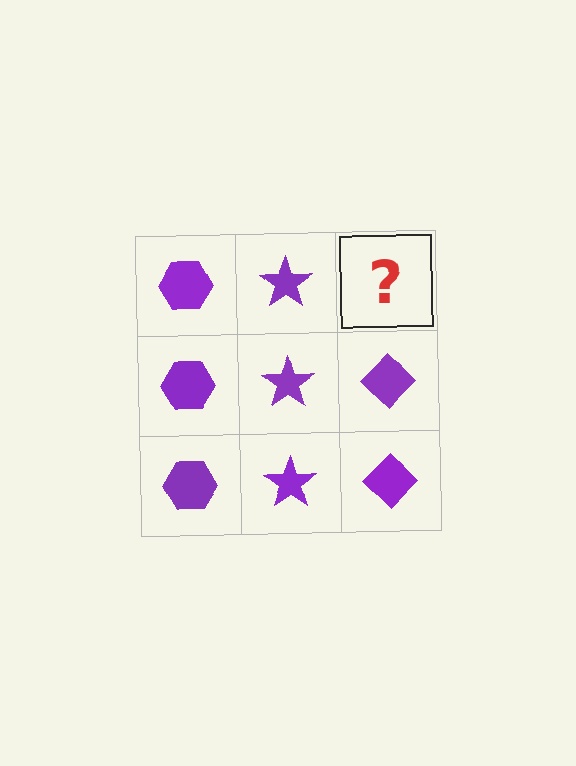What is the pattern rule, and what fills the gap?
The rule is that each column has a consistent shape. The gap should be filled with a purple diamond.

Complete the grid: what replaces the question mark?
The question mark should be replaced with a purple diamond.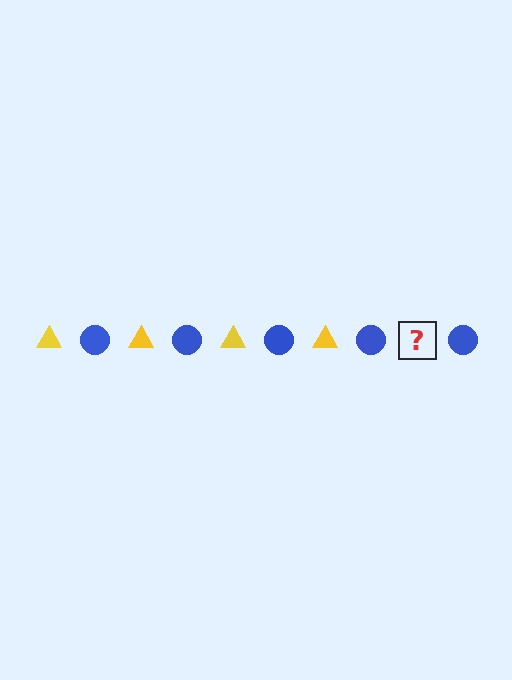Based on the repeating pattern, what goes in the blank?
The blank should be a yellow triangle.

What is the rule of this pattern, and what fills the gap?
The rule is that the pattern alternates between yellow triangle and blue circle. The gap should be filled with a yellow triangle.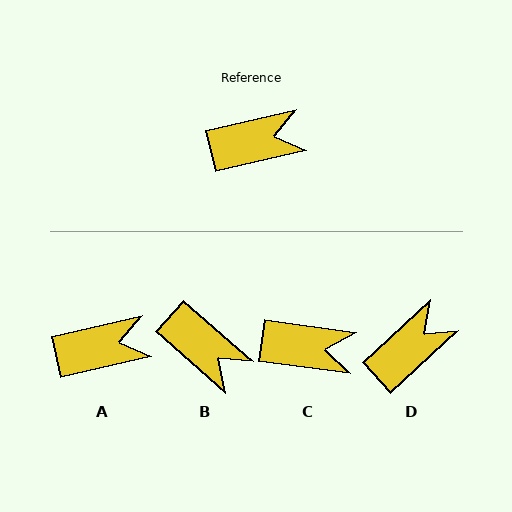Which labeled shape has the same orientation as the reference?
A.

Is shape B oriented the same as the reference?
No, it is off by about 54 degrees.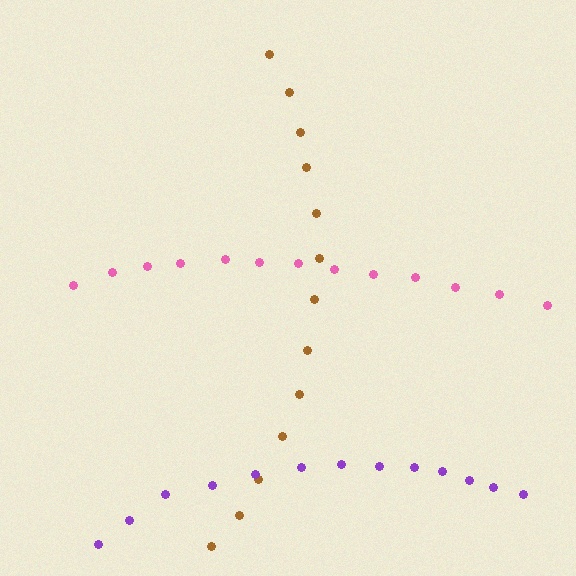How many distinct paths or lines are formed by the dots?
There are 3 distinct paths.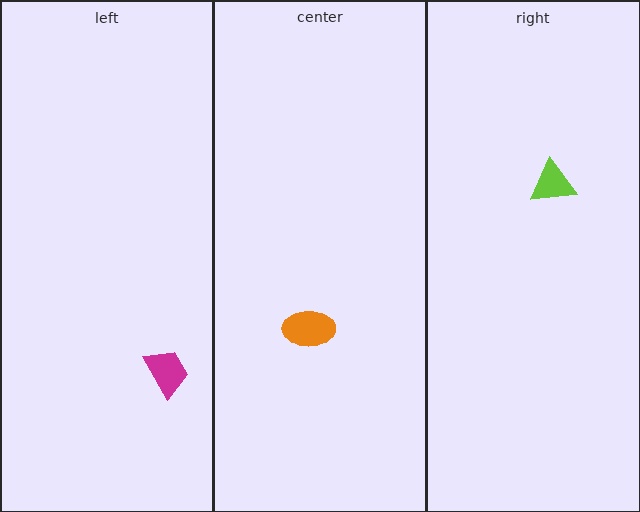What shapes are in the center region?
The orange ellipse.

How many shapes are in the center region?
1.